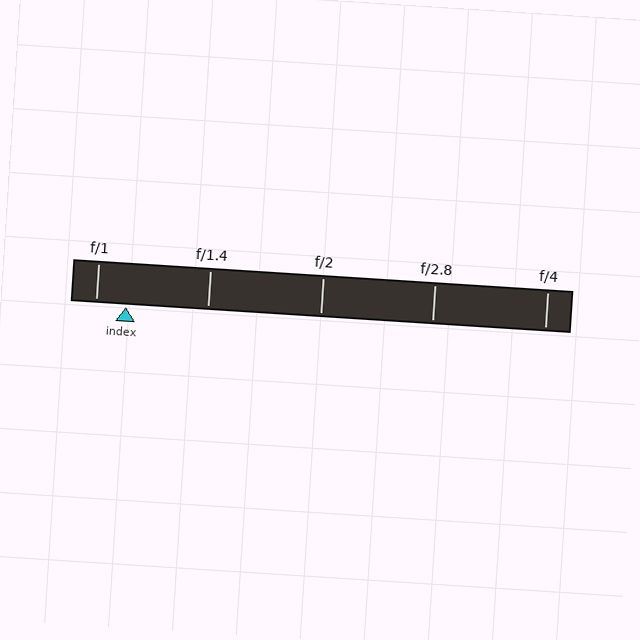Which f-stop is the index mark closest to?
The index mark is closest to f/1.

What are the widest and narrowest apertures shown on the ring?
The widest aperture shown is f/1 and the narrowest is f/4.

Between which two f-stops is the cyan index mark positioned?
The index mark is between f/1 and f/1.4.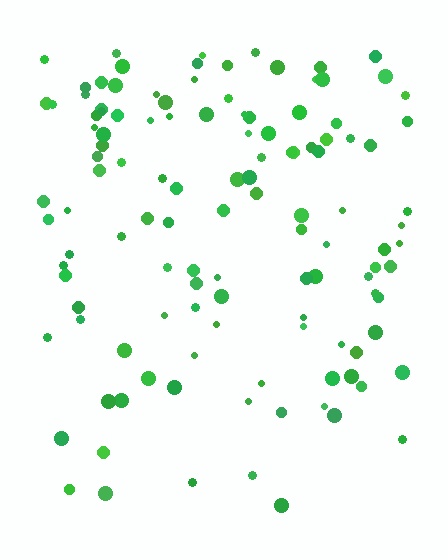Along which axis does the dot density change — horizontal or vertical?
Vertical.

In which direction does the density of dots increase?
From bottom to top, with the top side densest.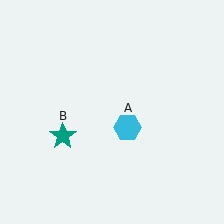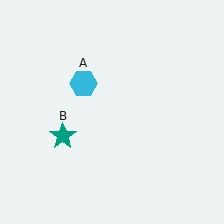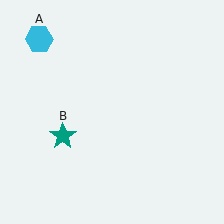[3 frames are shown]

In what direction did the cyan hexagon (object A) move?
The cyan hexagon (object A) moved up and to the left.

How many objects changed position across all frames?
1 object changed position: cyan hexagon (object A).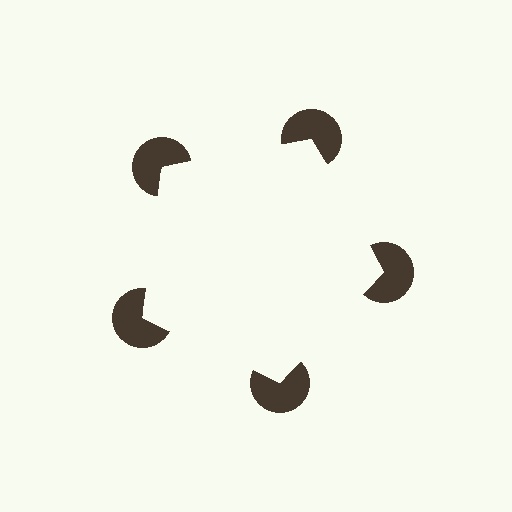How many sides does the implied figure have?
5 sides.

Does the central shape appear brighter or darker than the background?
It typically appears slightly brighter than the background, even though no actual brightness change is drawn.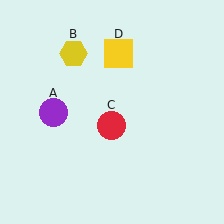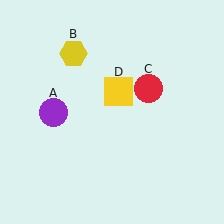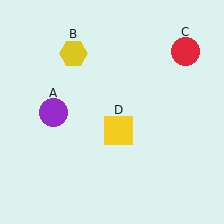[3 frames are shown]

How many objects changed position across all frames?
2 objects changed position: red circle (object C), yellow square (object D).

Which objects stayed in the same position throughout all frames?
Purple circle (object A) and yellow hexagon (object B) remained stationary.